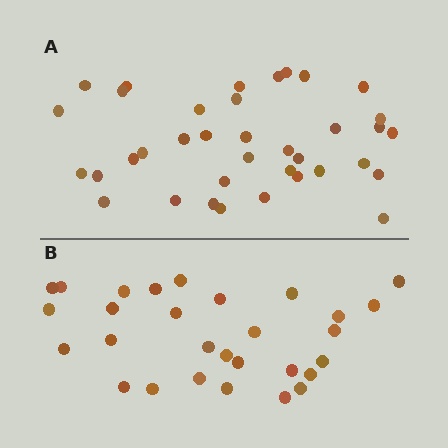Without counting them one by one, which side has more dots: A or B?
Region A (the top region) has more dots.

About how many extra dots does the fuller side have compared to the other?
Region A has roughly 8 or so more dots than region B.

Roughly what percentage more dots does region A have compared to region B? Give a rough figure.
About 30% more.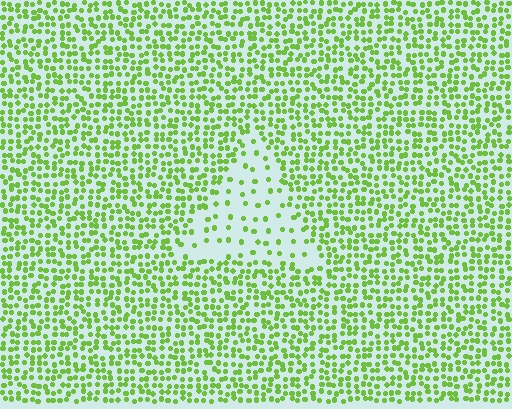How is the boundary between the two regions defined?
The boundary is defined by a change in element density (approximately 3.0x ratio). All elements are the same color, size, and shape.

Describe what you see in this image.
The image contains small lime elements arranged at two different densities. A triangle-shaped region is visible where the elements are less densely packed than the surrounding area.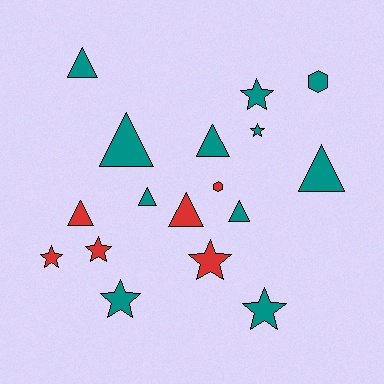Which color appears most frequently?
Teal, with 11 objects.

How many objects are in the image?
There are 17 objects.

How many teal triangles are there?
There are 6 teal triangles.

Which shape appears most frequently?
Triangle, with 8 objects.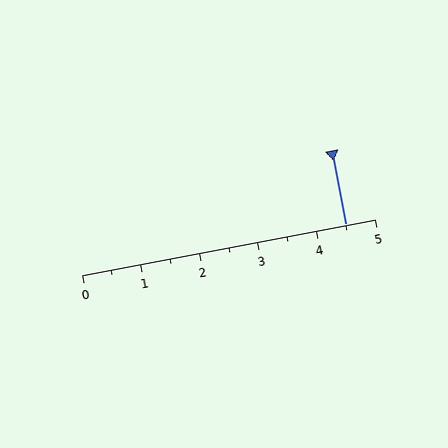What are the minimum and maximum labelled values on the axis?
The axis runs from 0 to 5.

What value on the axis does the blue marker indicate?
The marker indicates approximately 4.5.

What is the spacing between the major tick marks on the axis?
The major ticks are spaced 1 apart.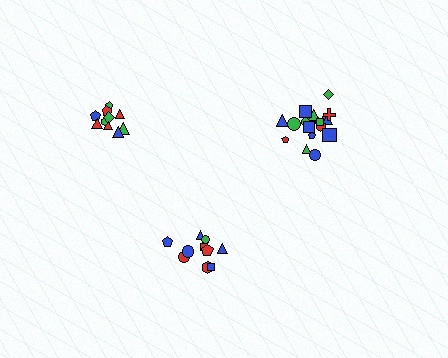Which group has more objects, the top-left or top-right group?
The top-right group.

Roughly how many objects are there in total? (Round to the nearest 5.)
Roughly 40 objects in total.